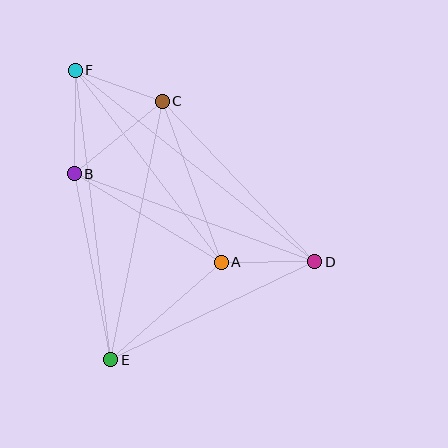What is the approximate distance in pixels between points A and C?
The distance between A and C is approximately 171 pixels.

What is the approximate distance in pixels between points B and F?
The distance between B and F is approximately 104 pixels.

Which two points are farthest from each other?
Points D and F are farthest from each other.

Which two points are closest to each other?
Points C and F are closest to each other.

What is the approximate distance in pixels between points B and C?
The distance between B and C is approximately 114 pixels.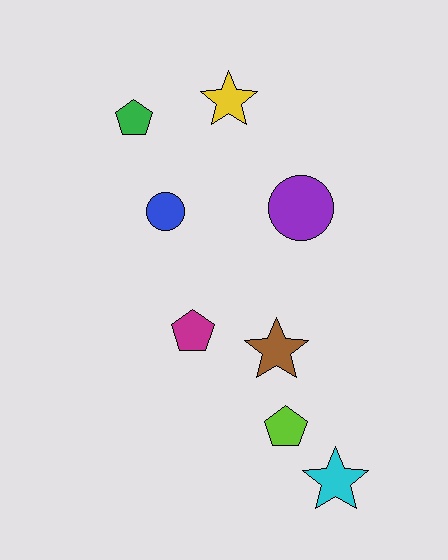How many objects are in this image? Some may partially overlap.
There are 8 objects.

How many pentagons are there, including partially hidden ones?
There are 3 pentagons.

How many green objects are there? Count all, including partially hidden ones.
There is 1 green object.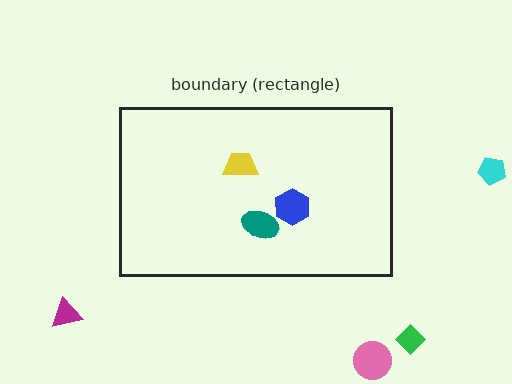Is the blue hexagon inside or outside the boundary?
Inside.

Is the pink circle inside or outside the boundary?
Outside.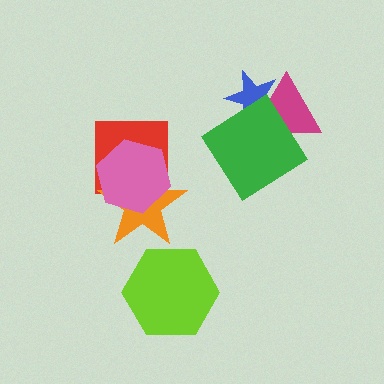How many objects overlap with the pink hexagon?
2 objects overlap with the pink hexagon.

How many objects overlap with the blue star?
2 objects overlap with the blue star.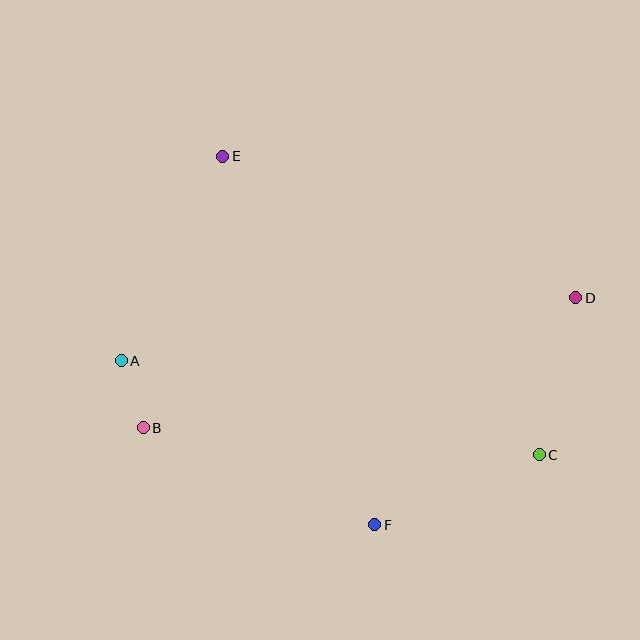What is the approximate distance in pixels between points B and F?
The distance between B and F is approximately 251 pixels.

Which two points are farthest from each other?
Points A and D are farthest from each other.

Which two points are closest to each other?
Points A and B are closest to each other.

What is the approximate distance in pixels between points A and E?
The distance between A and E is approximately 228 pixels.